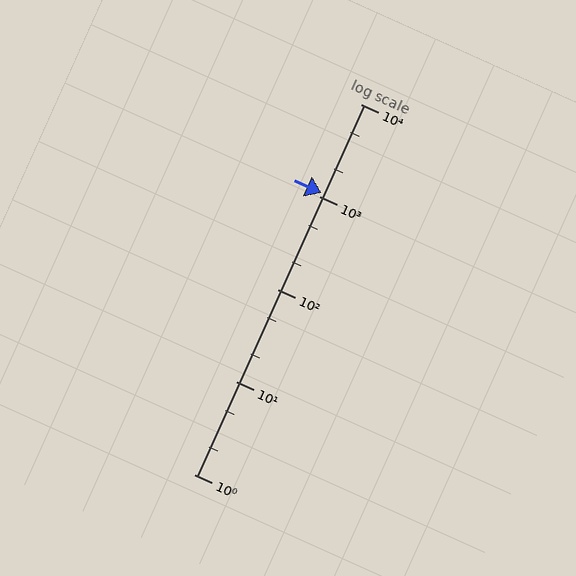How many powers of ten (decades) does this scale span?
The scale spans 4 decades, from 1 to 10000.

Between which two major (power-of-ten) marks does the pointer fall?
The pointer is between 1000 and 10000.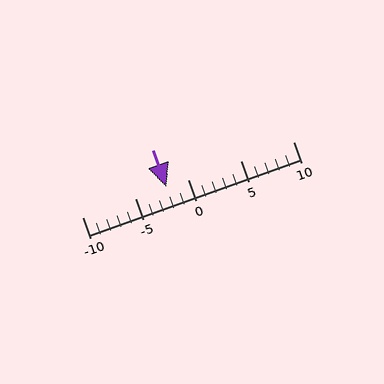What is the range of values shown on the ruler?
The ruler shows values from -10 to 10.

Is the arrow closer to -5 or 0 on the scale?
The arrow is closer to 0.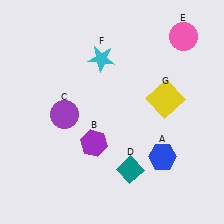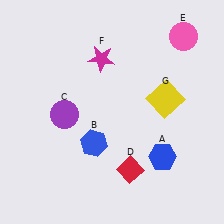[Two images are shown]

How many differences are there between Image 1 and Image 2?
There are 3 differences between the two images.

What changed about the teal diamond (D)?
In Image 1, D is teal. In Image 2, it changed to red.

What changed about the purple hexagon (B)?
In Image 1, B is purple. In Image 2, it changed to blue.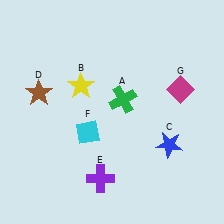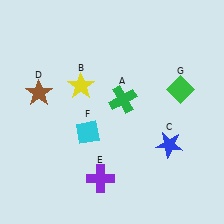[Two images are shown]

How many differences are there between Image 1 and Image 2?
There is 1 difference between the two images.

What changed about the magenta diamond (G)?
In Image 1, G is magenta. In Image 2, it changed to green.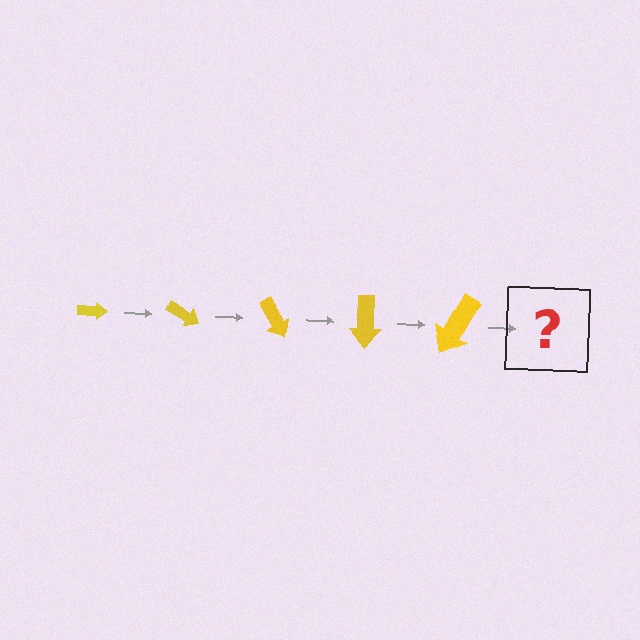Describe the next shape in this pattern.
It should be an arrow, larger than the previous one and rotated 150 degrees from the start.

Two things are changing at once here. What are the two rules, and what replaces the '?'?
The two rules are that the arrow grows larger each step and it rotates 30 degrees each step. The '?' should be an arrow, larger than the previous one and rotated 150 degrees from the start.